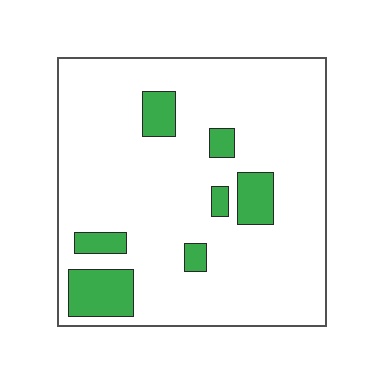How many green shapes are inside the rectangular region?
7.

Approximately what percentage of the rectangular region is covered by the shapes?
Approximately 15%.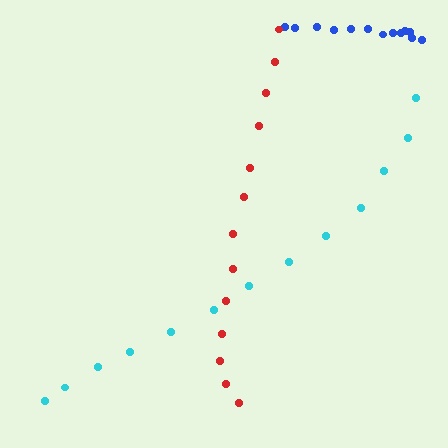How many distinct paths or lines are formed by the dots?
There are 3 distinct paths.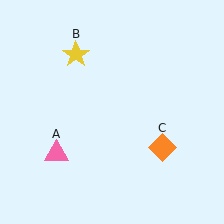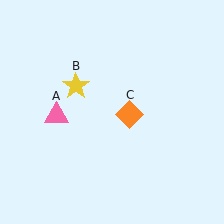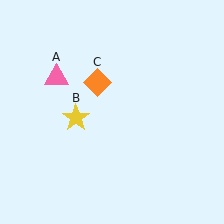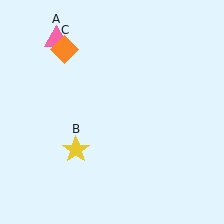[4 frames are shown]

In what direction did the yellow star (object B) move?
The yellow star (object B) moved down.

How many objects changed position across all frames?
3 objects changed position: pink triangle (object A), yellow star (object B), orange diamond (object C).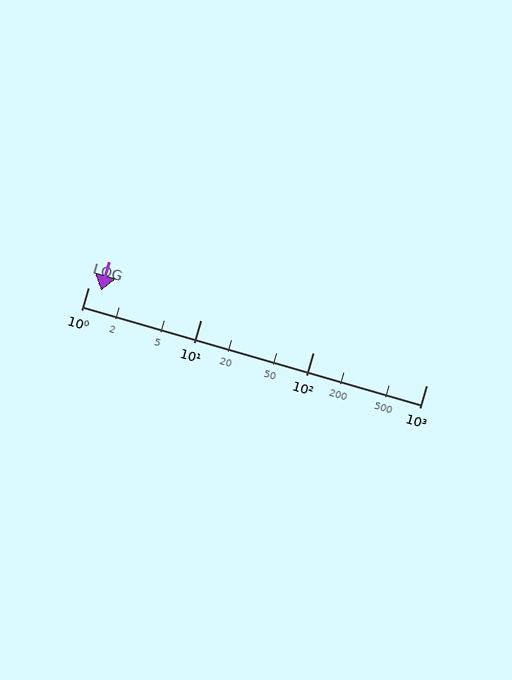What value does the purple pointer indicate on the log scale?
The pointer indicates approximately 1.3.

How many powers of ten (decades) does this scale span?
The scale spans 3 decades, from 1 to 1000.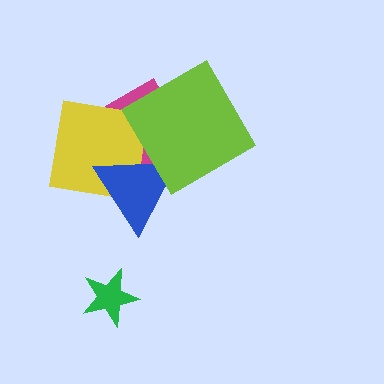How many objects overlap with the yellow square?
2 objects overlap with the yellow square.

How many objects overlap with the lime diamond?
2 objects overlap with the lime diamond.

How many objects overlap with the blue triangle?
3 objects overlap with the blue triangle.